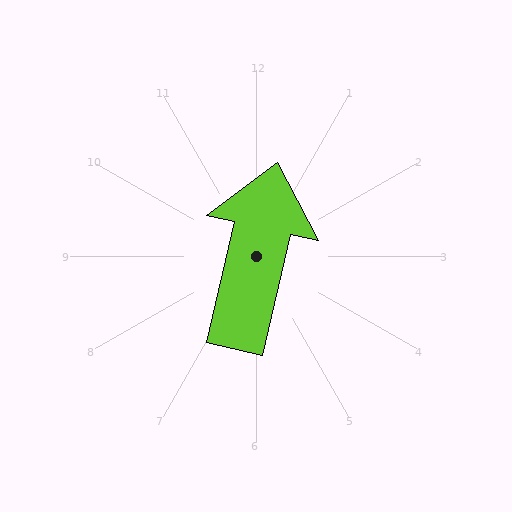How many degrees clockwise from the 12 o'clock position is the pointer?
Approximately 13 degrees.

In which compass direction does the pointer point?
North.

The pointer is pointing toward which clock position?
Roughly 12 o'clock.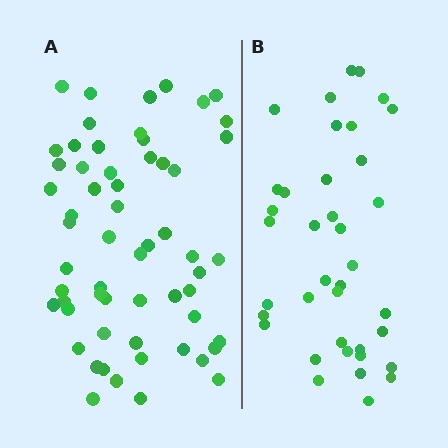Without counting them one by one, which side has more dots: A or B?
Region A (the left region) has more dots.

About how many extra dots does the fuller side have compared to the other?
Region A has approximately 20 more dots than region B.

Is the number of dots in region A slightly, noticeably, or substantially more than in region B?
Region A has substantially more. The ratio is roughly 1.6 to 1.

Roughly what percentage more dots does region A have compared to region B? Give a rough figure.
About 55% more.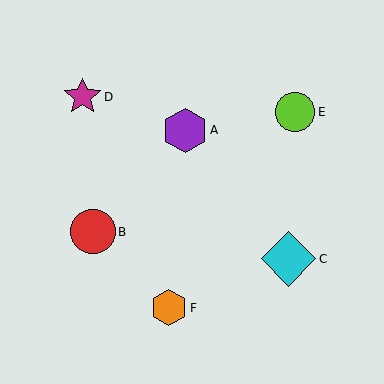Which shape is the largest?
The cyan diamond (labeled C) is the largest.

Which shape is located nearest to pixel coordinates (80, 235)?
The red circle (labeled B) at (93, 232) is nearest to that location.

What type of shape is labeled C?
Shape C is a cyan diamond.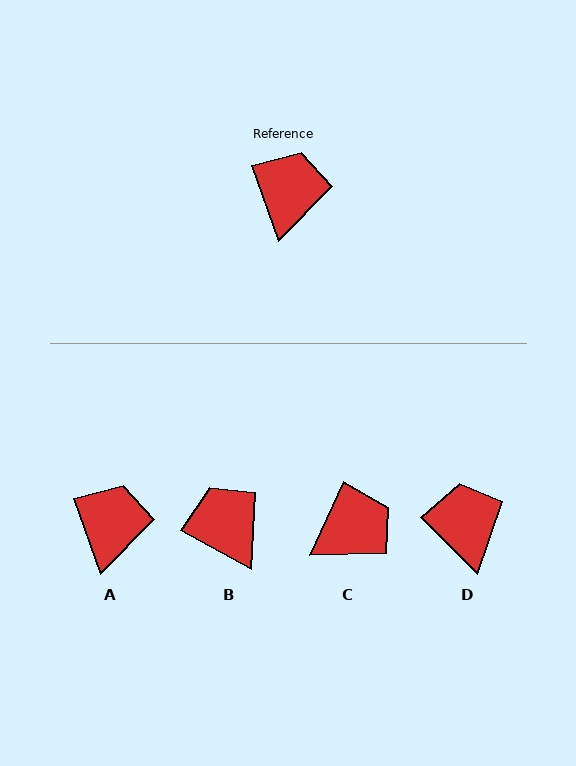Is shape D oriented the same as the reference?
No, it is off by about 26 degrees.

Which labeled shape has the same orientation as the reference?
A.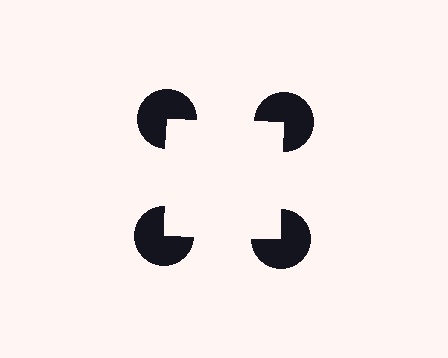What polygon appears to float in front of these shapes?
An illusory square — its edges are inferred from the aligned wedge cuts in the pac-man discs, not physically drawn.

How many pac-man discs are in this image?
There are 4 — one at each vertex of the illusory square.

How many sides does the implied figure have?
4 sides.